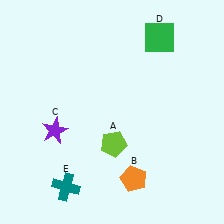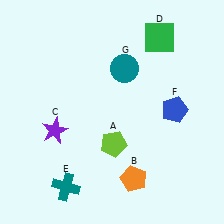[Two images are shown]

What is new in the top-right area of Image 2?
A blue pentagon (F) was added in the top-right area of Image 2.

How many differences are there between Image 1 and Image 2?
There are 2 differences between the two images.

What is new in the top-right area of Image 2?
A teal circle (G) was added in the top-right area of Image 2.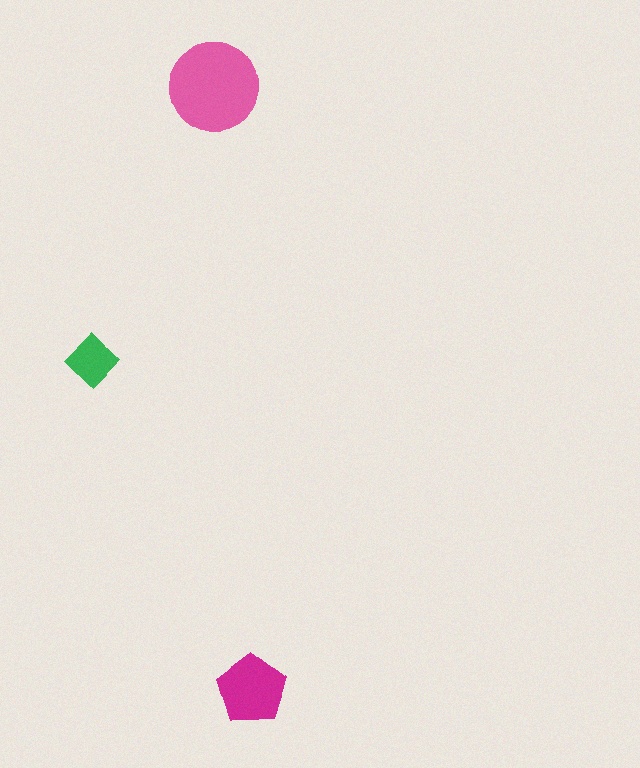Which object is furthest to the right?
The magenta pentagon is rightmost.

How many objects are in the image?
There are 3 objects in the image.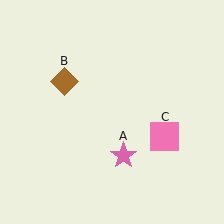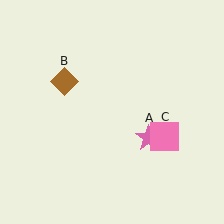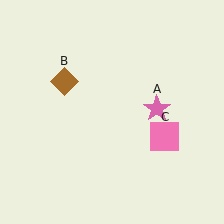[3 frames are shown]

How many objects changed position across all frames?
1 object changed position: pink star (object A).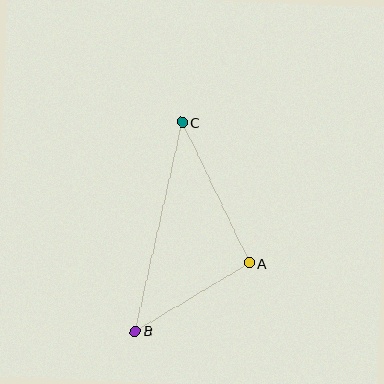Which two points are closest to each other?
Points A and B are closest to each other.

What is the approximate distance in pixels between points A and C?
The distance between A and C is approximately 156 pixels.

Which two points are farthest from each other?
Points B and C are farthest from each other.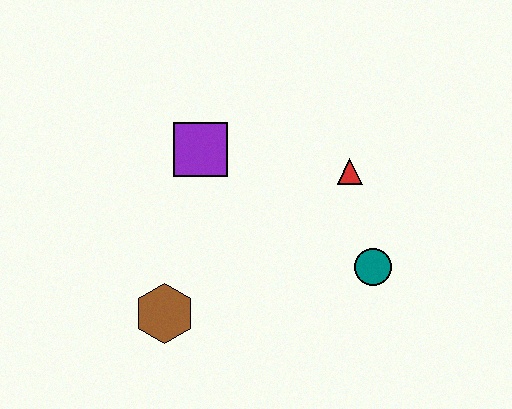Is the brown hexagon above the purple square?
No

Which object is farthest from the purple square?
The teal circle is farthest from the purple square.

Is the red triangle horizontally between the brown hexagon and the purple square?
No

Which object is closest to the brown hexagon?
The purple square is closest to the brown hexagon.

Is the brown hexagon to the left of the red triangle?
Yes